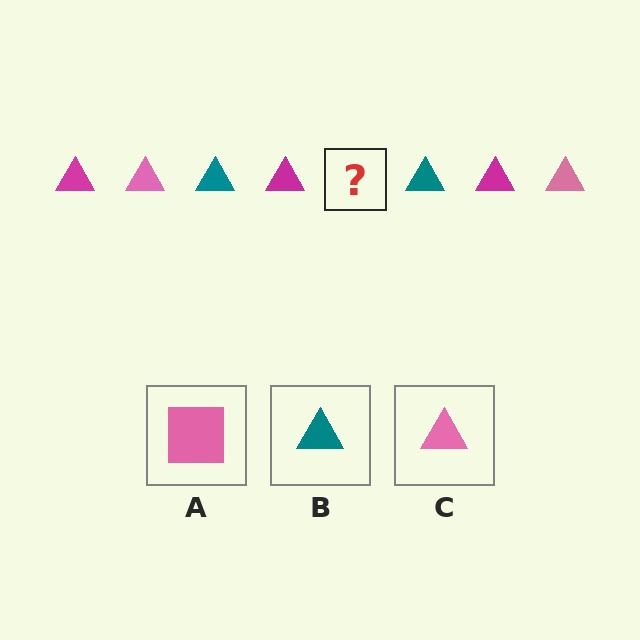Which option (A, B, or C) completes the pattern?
C.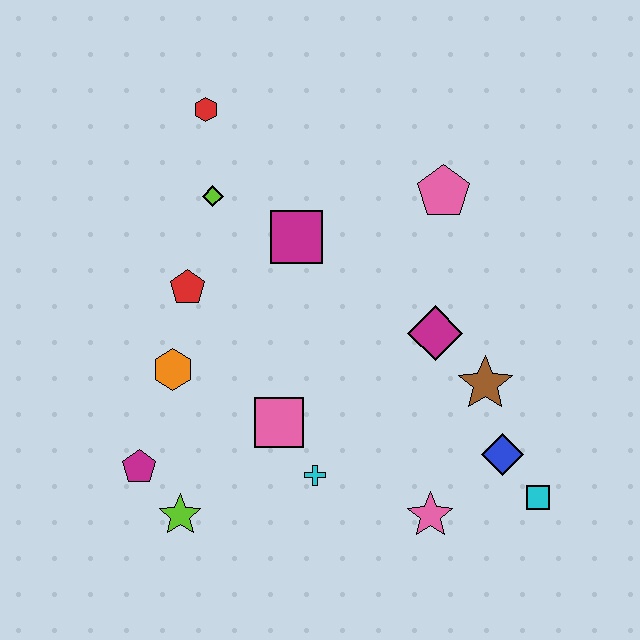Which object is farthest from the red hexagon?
The cyan square is farthest from the red hexagon.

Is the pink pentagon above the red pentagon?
Yes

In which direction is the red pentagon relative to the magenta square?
The red pentagon is to the left of the magenta square.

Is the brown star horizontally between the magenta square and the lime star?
No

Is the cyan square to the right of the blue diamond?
Yes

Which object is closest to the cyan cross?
The pink square is closest to the cyan cross.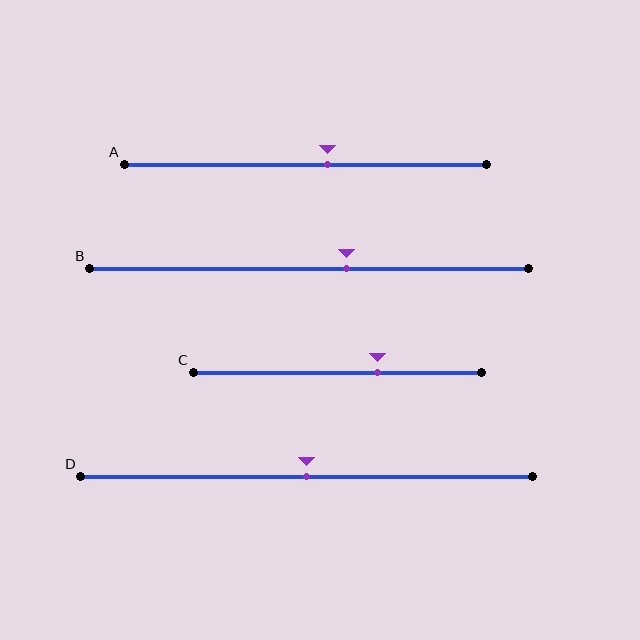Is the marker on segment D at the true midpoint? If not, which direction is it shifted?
Yes, the marker on segment D is at the true midpoint.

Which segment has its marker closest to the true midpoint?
Segment D has its marker closest to the true midpoint.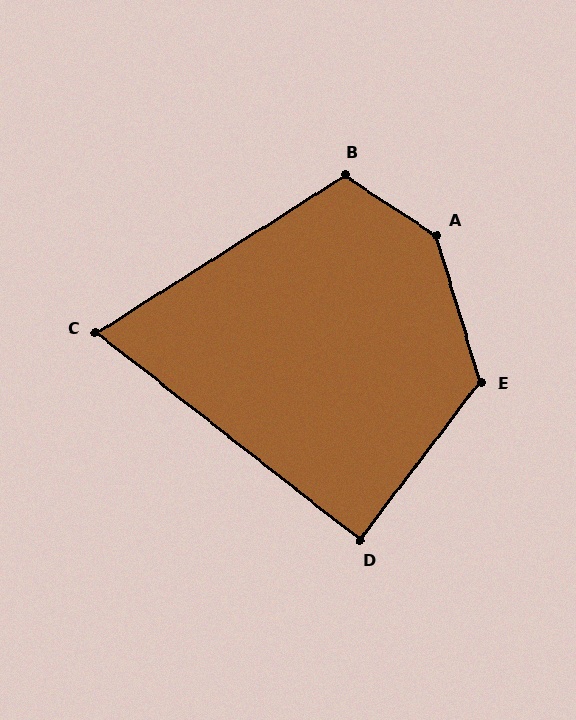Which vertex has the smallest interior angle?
C, at approximately 70 degrees.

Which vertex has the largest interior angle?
A, at approximately 140 degrees.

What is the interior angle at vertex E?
Approximately 126 degrees (obtuse).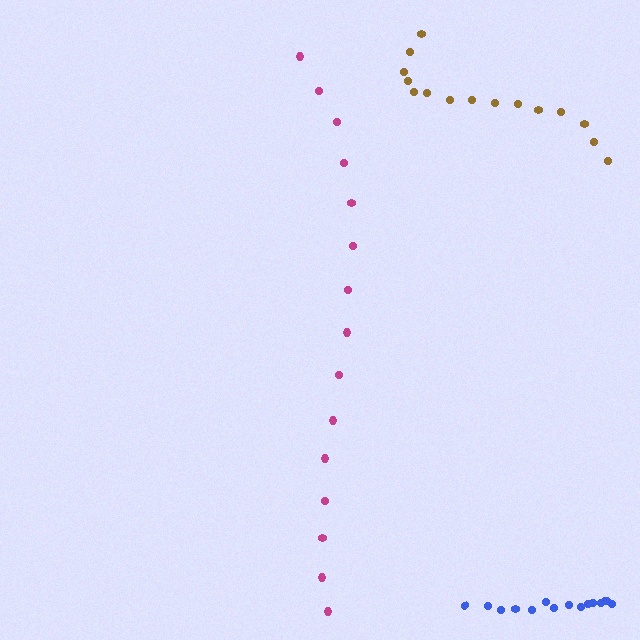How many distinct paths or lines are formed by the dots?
There are 3 distinct paths.